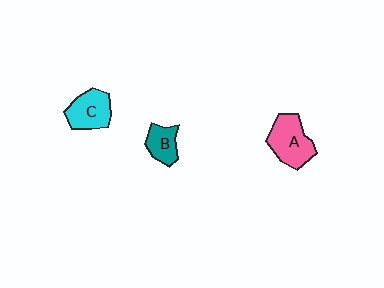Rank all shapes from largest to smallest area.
From largest to smallest: A (pink), C (cyan), B (teal).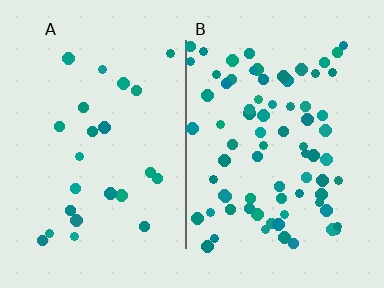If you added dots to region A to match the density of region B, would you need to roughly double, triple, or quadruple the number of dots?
Approximately triple.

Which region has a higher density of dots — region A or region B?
B (the right).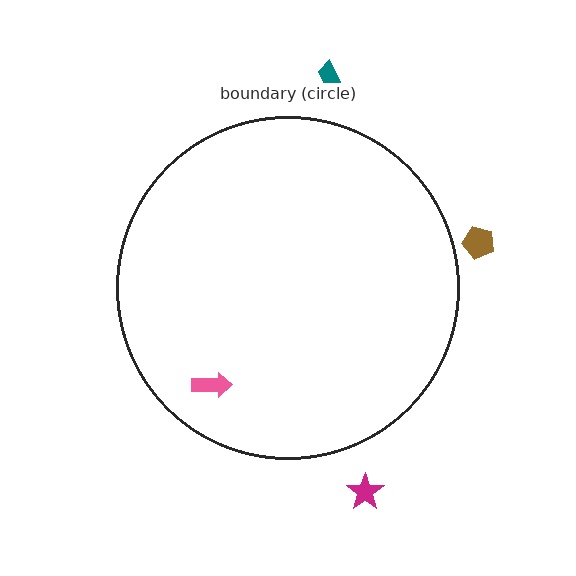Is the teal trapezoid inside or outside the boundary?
Outside.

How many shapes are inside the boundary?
1 inside, 3 outside.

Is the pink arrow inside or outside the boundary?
Inside.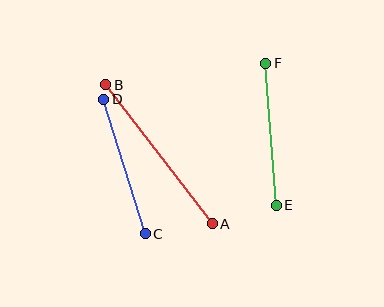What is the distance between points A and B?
The distance is approximately 175 pixels.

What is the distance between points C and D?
The distance is approximately 141 pixels.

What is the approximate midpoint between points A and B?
The midpoint is at approximately (159, 154) pixels.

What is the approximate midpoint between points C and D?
The midpoint is at approximately (124, 166) pixels.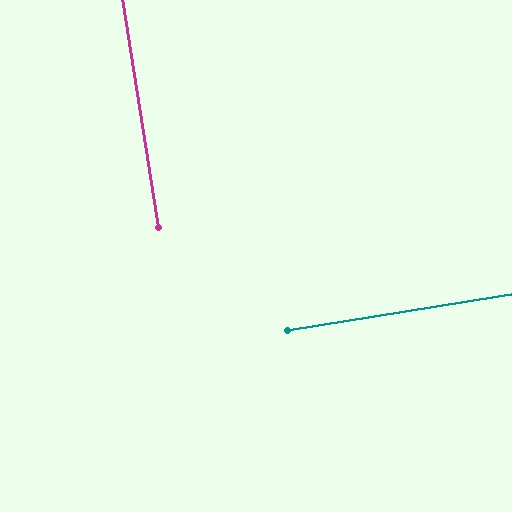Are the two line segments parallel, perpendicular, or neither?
Perpendicular — they meet at approximately 90°.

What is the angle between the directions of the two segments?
Approximately 90 degrees.